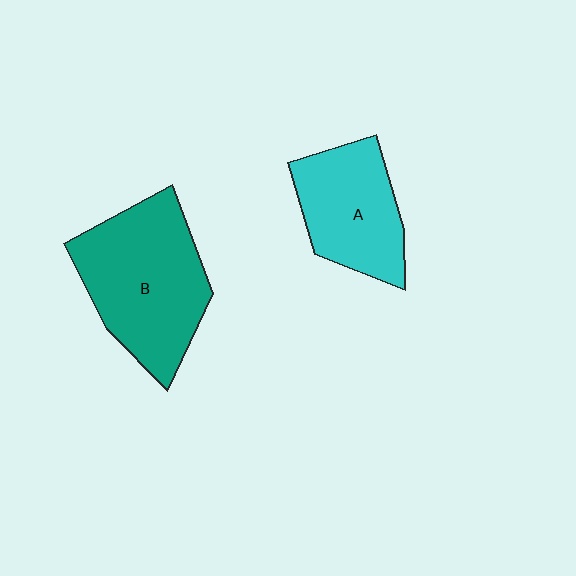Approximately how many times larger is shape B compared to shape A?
Approximately 1.4 times.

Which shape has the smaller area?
Shape A (cyan).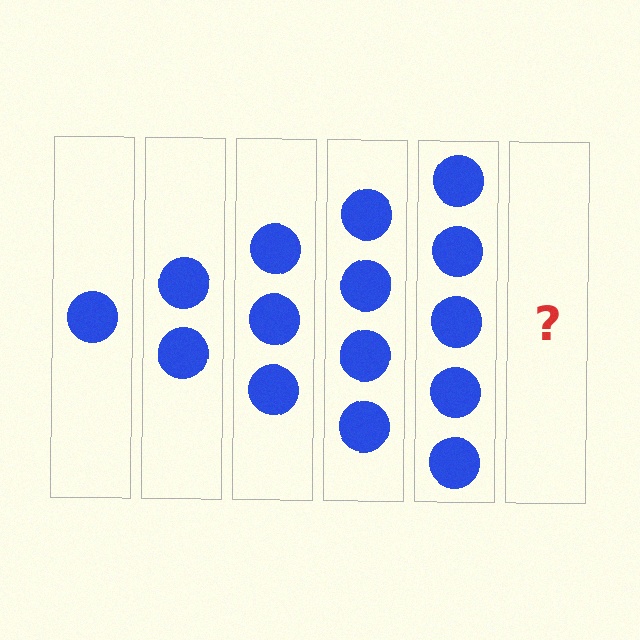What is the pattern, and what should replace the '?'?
The pattern is that each step adds one more circle. The '?' should be 6 circles.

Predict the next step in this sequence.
The next step is 6 circles.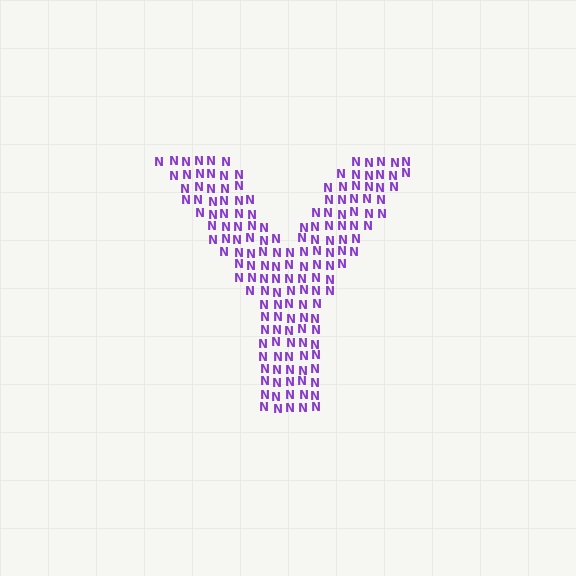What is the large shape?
The large shape is the letter Y.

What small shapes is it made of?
It is made of small letter N's.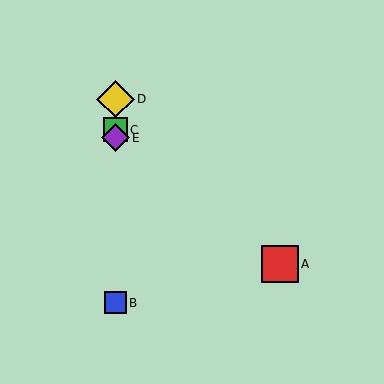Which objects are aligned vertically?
Objects B, C, D, E are aligned vertically.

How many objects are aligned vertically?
4 objects (B, C, D, E) are aligned vertically.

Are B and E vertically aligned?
Yes, both are at x≈115.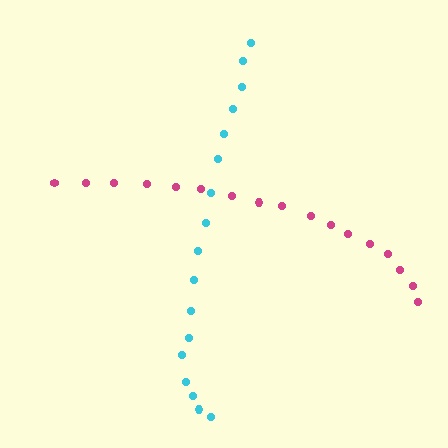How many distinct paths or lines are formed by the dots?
There are 2 distinct paths.